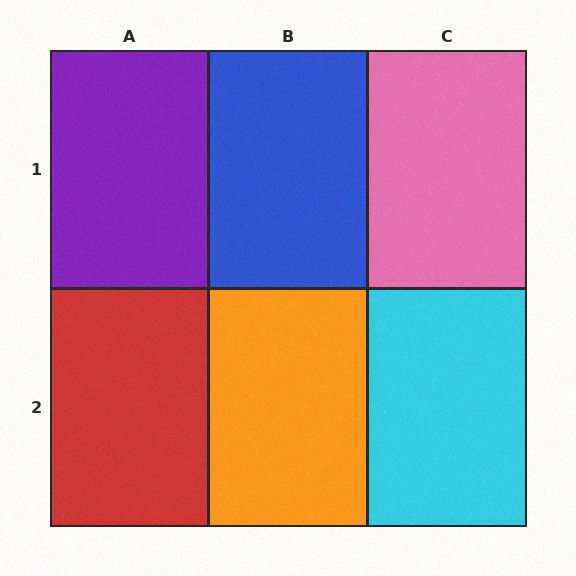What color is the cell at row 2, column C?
Cyan.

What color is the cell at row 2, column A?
Red.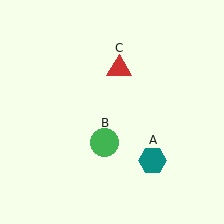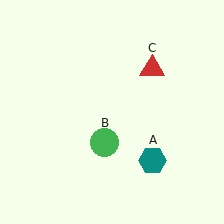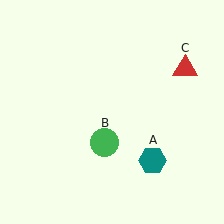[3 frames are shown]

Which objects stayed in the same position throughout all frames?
Teal hexagon (object A) and green circle (object B) remained stationary.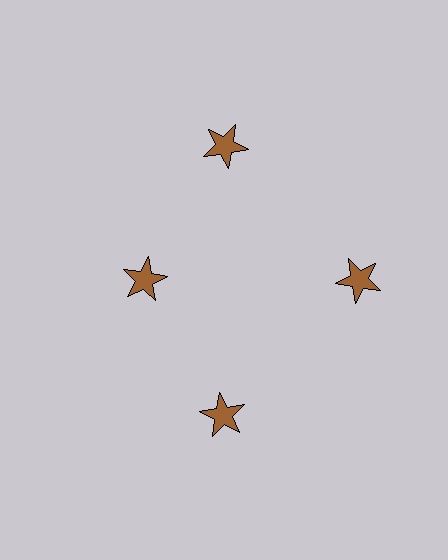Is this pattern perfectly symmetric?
No. The 4 brown stars are arranged in a ring, but one element near the 9 o'clock position is pulled inward toward the center, breaking the 4-fold rotational symmetry.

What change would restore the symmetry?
The symmetry would be restored by moving it outward, back onto the ring so that all 4 stars sit at equal angles and equal distance from the center.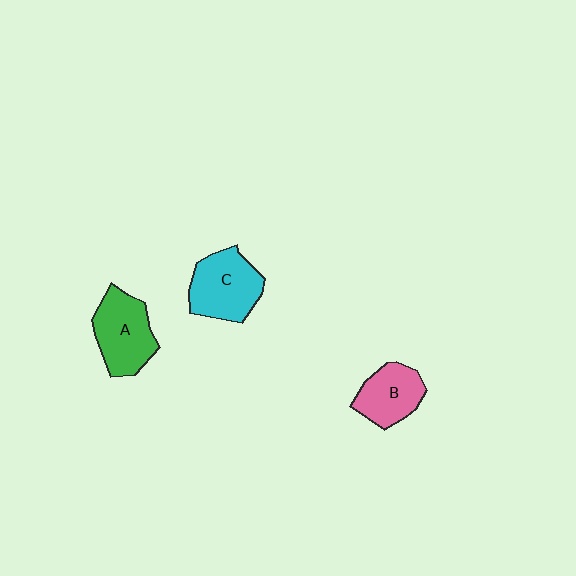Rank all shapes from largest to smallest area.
From largest to smallest: C (cyan), A (green), B (pink).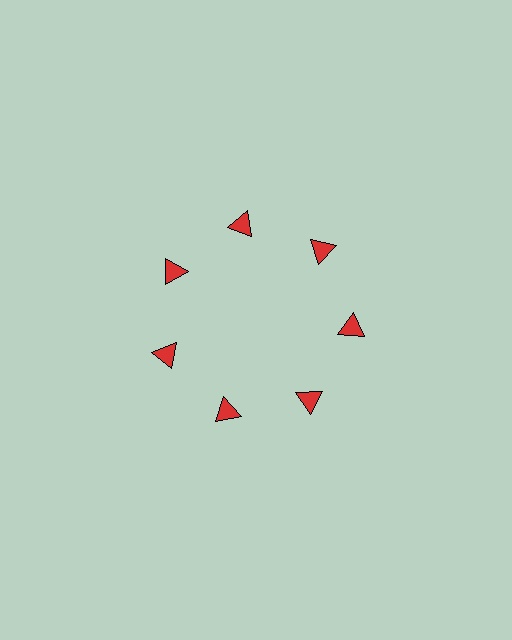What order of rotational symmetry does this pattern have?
This pattern has 7-fold rotational symmetry.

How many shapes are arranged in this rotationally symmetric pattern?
There are 7 shapes, arranged in 7 groups of 1.